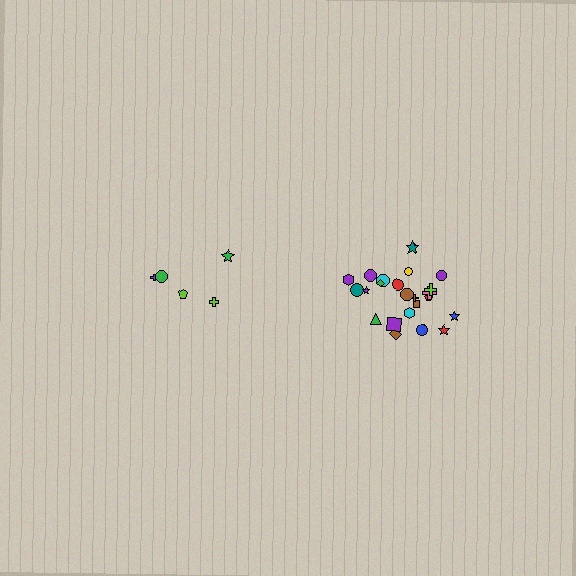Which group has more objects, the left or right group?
The right group.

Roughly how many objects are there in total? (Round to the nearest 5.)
Roughly 30 objects in total.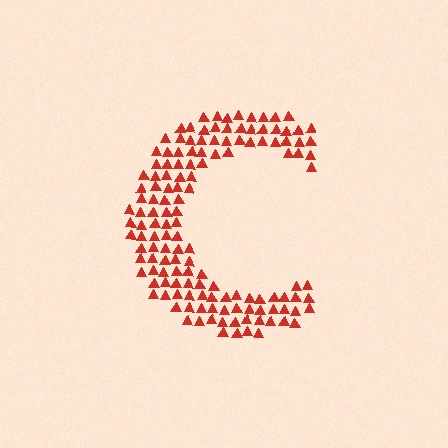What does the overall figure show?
The overall figure shows the letter C.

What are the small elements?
The small elements are triangles.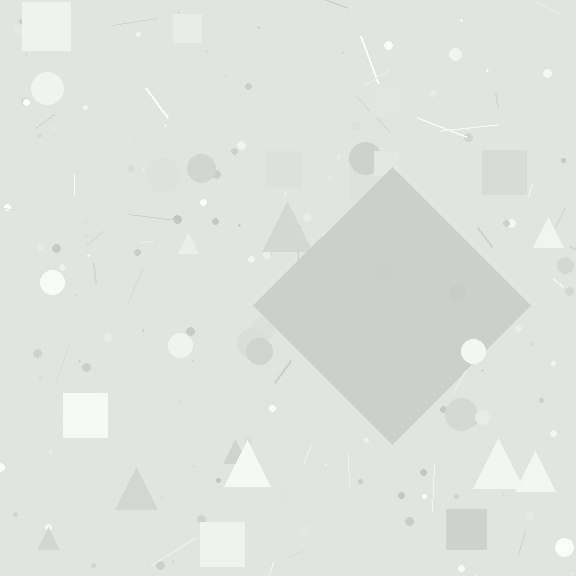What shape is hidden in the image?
A diamond is hidden in the image.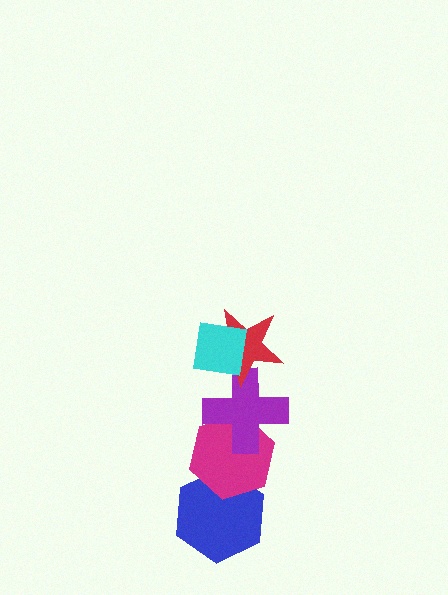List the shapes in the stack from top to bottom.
From top to bottom: the cyan square, the red star, the purple cross, the magenta hexagon, the blue hexagon.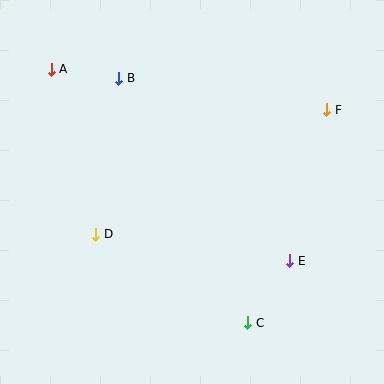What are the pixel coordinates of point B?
Point B is at (119, 78).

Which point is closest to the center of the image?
Point D at (96, 234) is closest to the center.